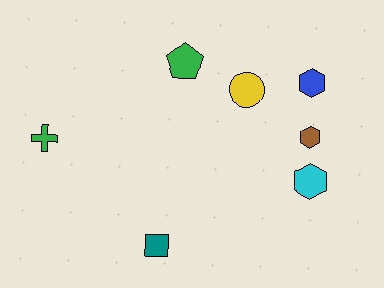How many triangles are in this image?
There are no triangles.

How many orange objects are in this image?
There are no orange objects.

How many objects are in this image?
There are 7 objects.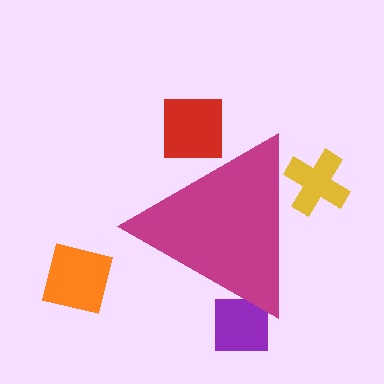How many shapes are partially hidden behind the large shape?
3 shapes are partially hidden.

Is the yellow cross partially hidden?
Yes, the yellow cross is partially hidden behind the magenta triangle.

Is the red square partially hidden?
Yes, the red square is partially hidden behind the magenta triangle.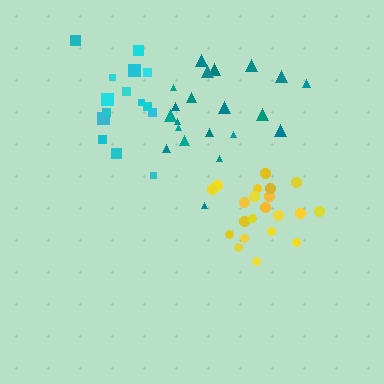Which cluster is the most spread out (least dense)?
Teal.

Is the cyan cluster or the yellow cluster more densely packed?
Yellow.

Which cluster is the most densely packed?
Yellow.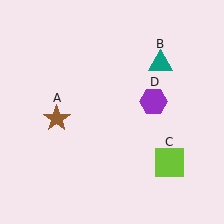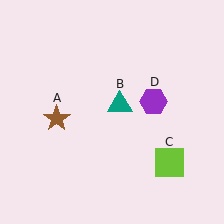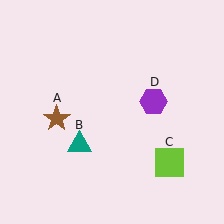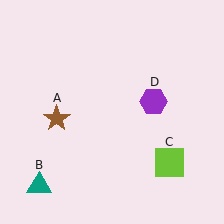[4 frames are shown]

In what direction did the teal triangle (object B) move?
The teal triangle (object B) moved down and to the left.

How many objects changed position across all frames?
1 object changed position: teal triangle (object B).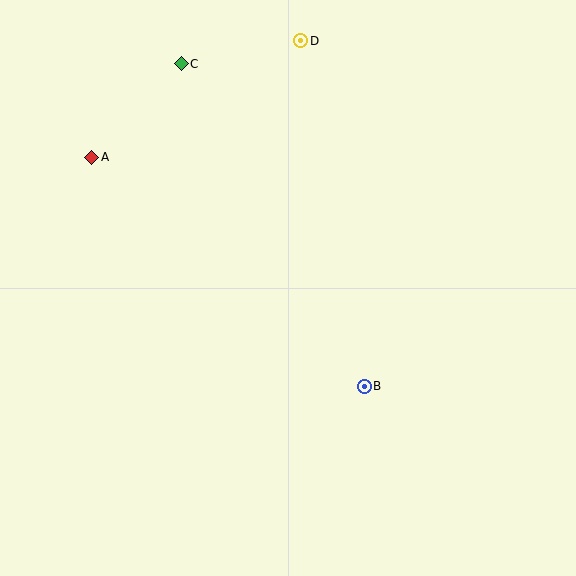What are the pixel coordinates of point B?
Point B is at (364, 386).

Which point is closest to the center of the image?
Point B at (364, 386) is closest to the center.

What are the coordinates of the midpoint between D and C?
The midpoint between D and C is at (241, 52).